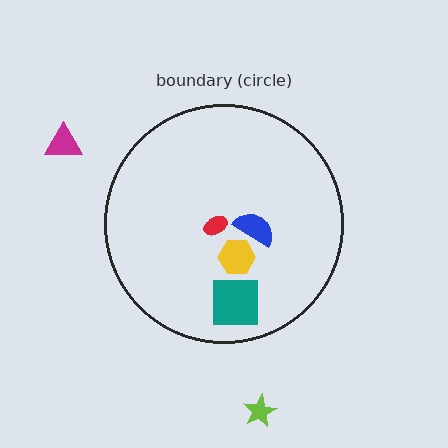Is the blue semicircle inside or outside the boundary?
Inside.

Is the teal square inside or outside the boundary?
Inside.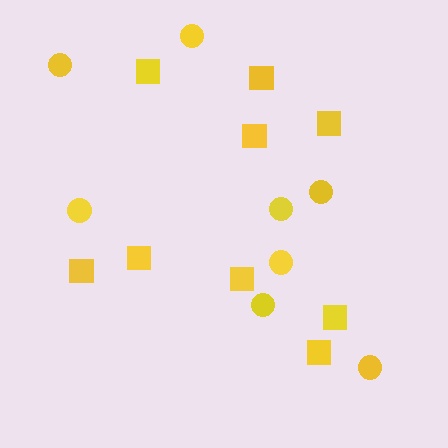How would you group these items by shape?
There are 2 groups: one group of circles (8) and one group of squares (9).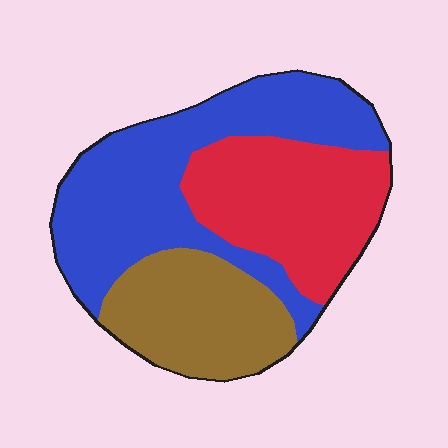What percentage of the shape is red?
Red takes up between a quarter and a half of the shape.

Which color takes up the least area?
Brown, at roughly 25%.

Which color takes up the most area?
Blue, at roughly 45%.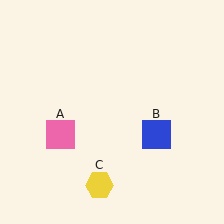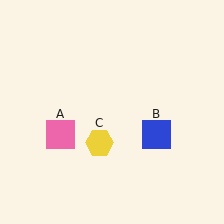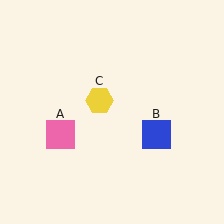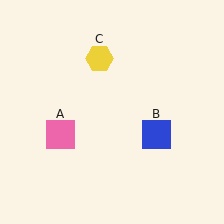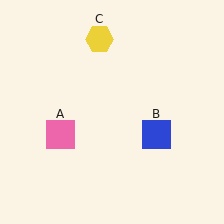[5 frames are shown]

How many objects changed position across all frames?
1 object changed position: yellow hexagon (object C).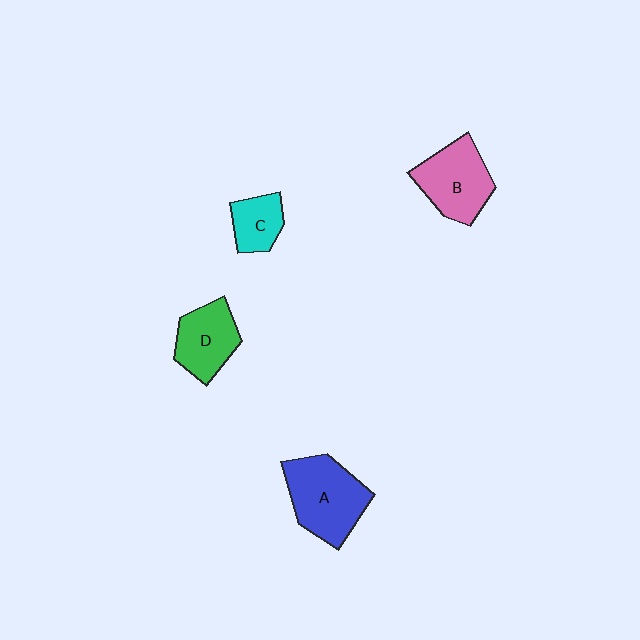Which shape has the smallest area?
Shape C (cyan).